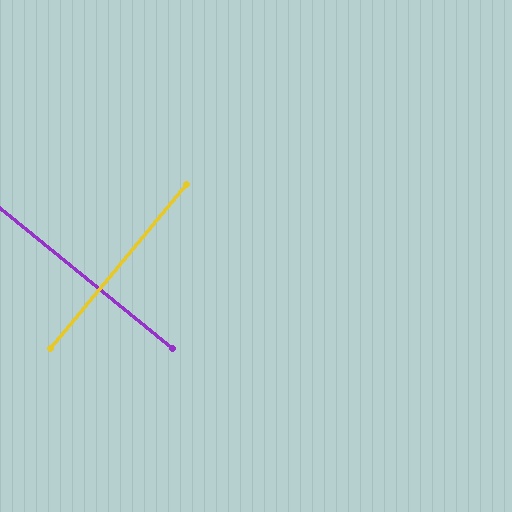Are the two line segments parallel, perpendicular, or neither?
Perpendicular — they meet at approximately 90°.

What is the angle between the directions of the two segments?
Approximately 90 degrees.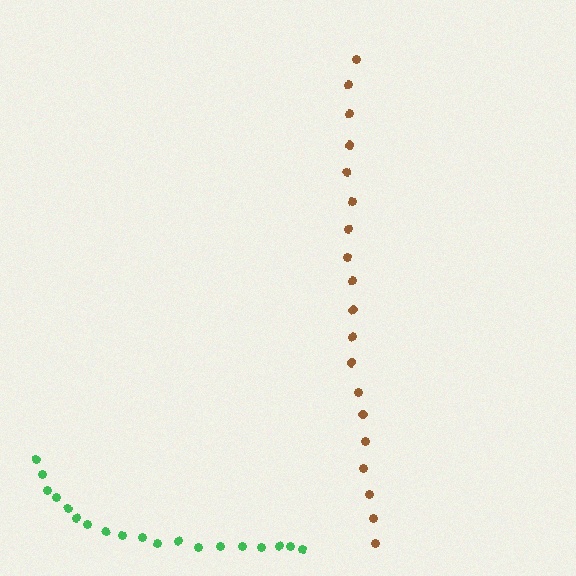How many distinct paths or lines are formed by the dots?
There are 2 distinct paths.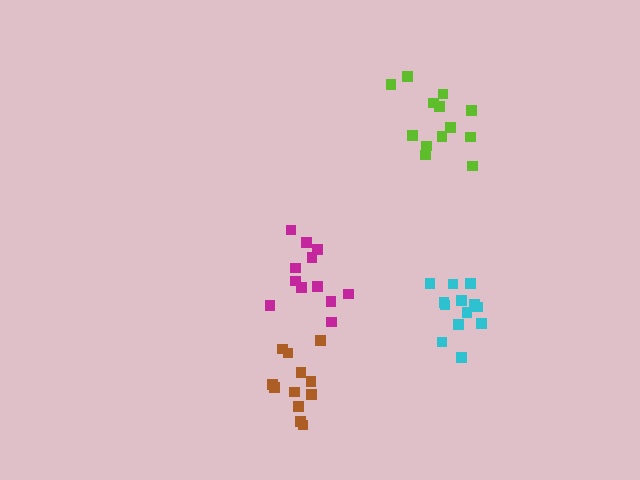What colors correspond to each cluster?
The clusters are colored: lime, cyan, magenta, brown.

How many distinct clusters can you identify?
There are 4 distinct clusters.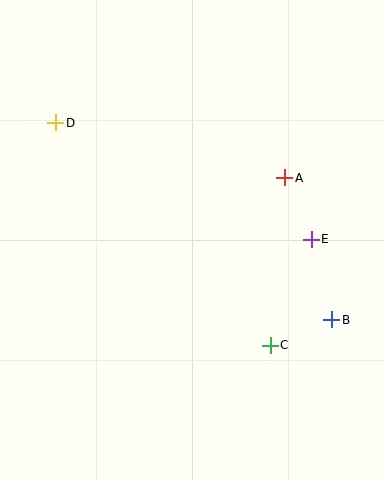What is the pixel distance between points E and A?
The distance between E and A is 67 pixels.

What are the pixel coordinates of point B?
Point B is at (332, 320).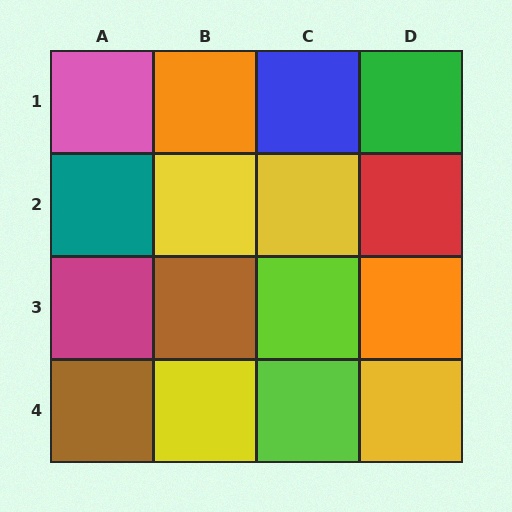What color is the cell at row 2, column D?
Red.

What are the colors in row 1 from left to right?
Pink, orange, blue, green.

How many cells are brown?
2 cells are brown.